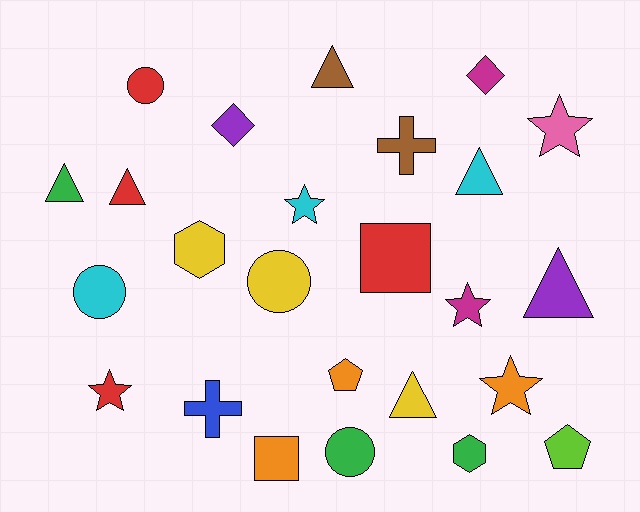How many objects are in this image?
There are 25 objects.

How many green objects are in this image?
There are 3 green objects.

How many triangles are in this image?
There are 6 triangles.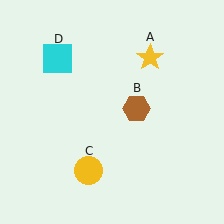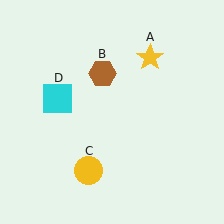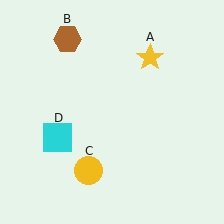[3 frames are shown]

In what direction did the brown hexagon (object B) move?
The brown hexagon (object B) moved up and to the left.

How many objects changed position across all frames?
2 objects changed position: brown hexagon (object B), cyan square (object D).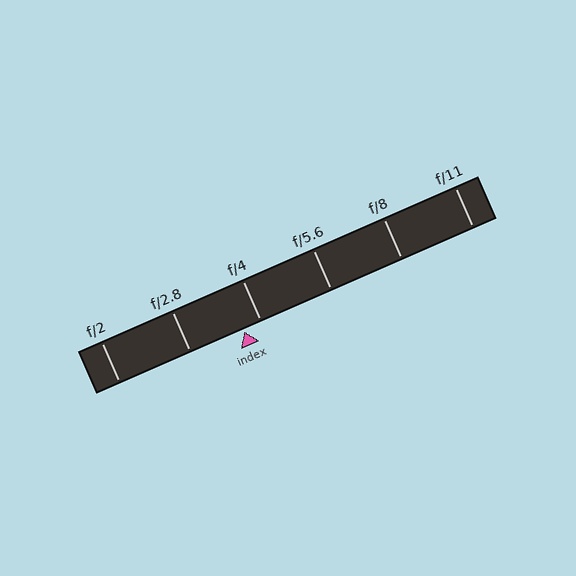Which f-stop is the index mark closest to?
The index mark is closest to f/4.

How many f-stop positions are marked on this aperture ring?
There are 6 f-stop positions marked.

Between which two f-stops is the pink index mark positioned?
The index mark is between f/2.8 and f/4.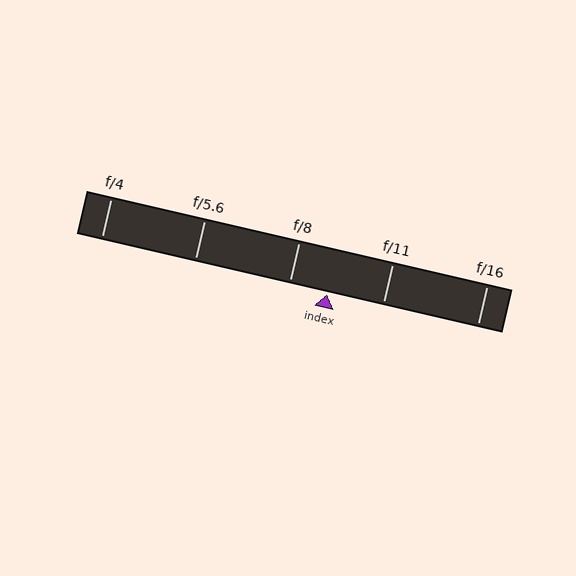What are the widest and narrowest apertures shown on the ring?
The widest aperture shown is f/4 and the narrowest is f/16.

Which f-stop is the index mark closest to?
The index mark is closest to f/8.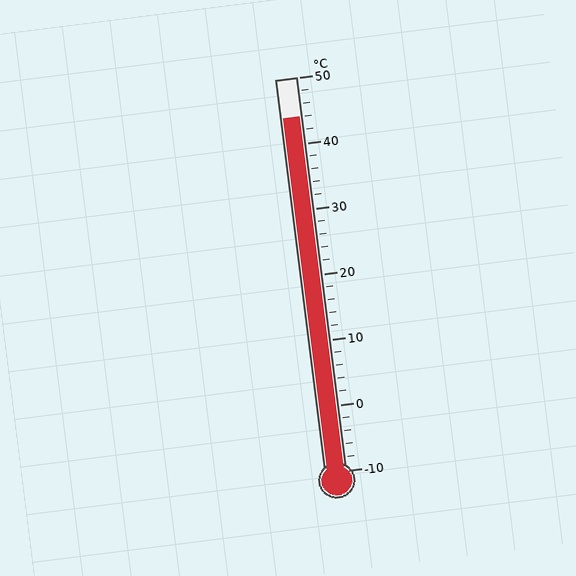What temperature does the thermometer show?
The thermometer shows approximately 44°C.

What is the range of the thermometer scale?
The thermometer scale ranges from -10°C to 50°C.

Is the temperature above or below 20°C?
The temperature is above 20°C.